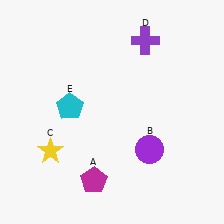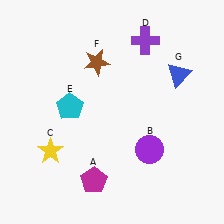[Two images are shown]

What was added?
A brown star (F), a blue triangle (G) were added in Image 2.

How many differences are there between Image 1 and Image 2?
There are 2 differences between the two images.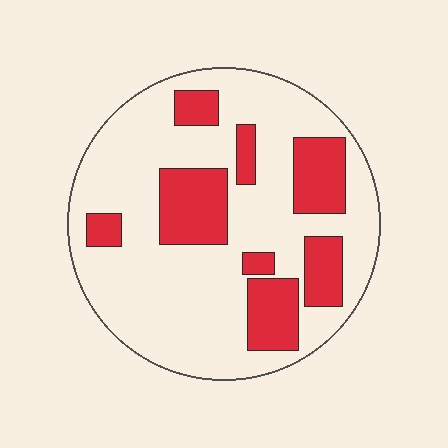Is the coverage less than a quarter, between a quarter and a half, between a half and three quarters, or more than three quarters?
Between a quarter and a half.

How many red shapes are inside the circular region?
8.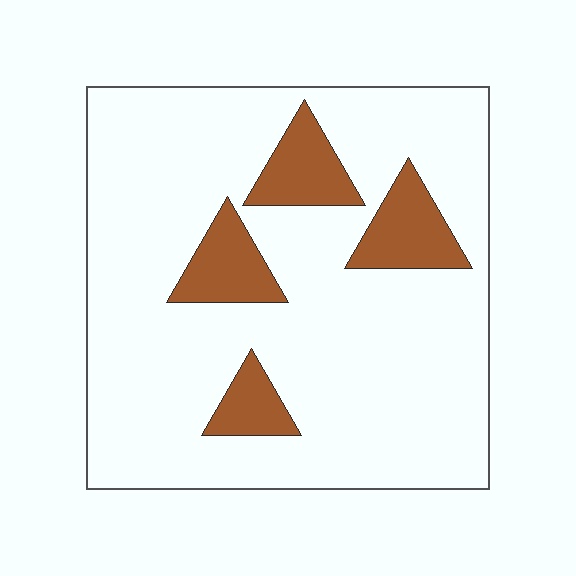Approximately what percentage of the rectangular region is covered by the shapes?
Approximately 15%.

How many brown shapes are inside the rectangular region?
4.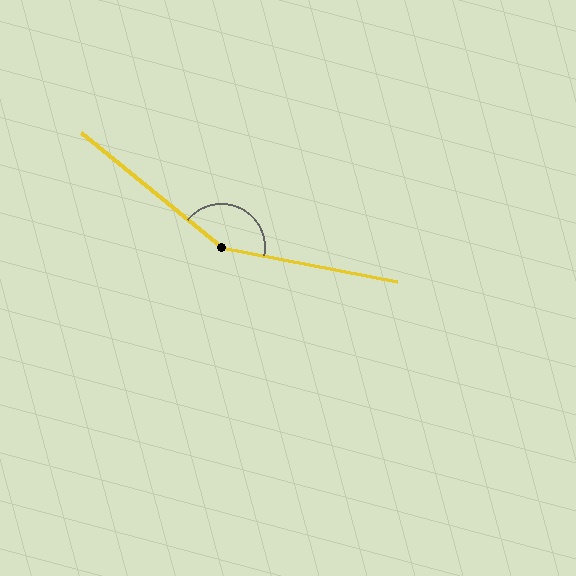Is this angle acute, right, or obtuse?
It is obtuse.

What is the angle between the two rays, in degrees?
Approximately 151 degrees.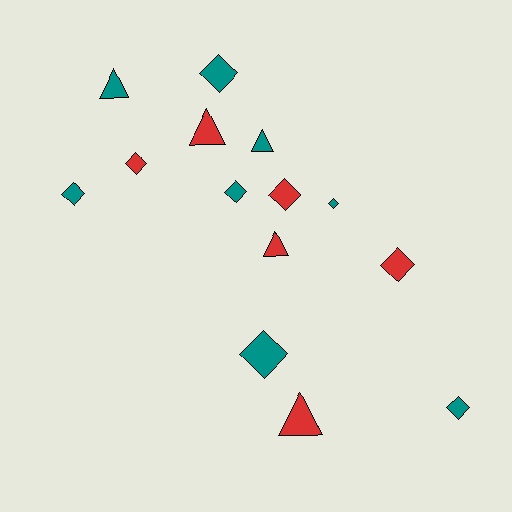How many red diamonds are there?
There are 3 red diamonds.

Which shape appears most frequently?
Diamond, with 9 objects.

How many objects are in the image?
There are 14 objects.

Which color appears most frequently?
Teal, with 8 objects.